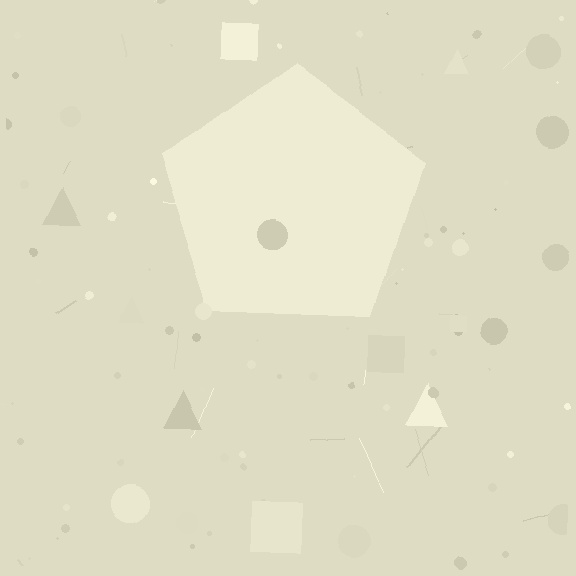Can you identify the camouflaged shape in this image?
The camouflaged shape is a pentagon.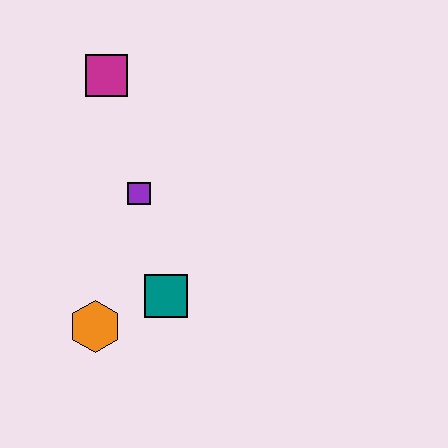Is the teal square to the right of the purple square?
Yes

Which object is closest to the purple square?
The teal square is closest to the purple square.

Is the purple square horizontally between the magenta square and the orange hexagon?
No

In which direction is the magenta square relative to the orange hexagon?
The magenta square is above the orange hexagon.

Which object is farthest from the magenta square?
The orange hexagon is farthest from the magenta square.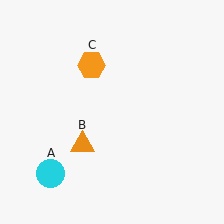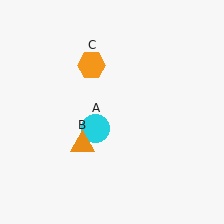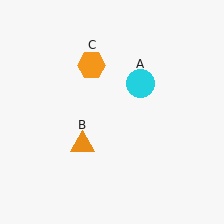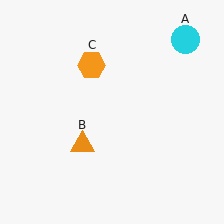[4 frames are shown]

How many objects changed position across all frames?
1 object changed position: cyan circle (object A).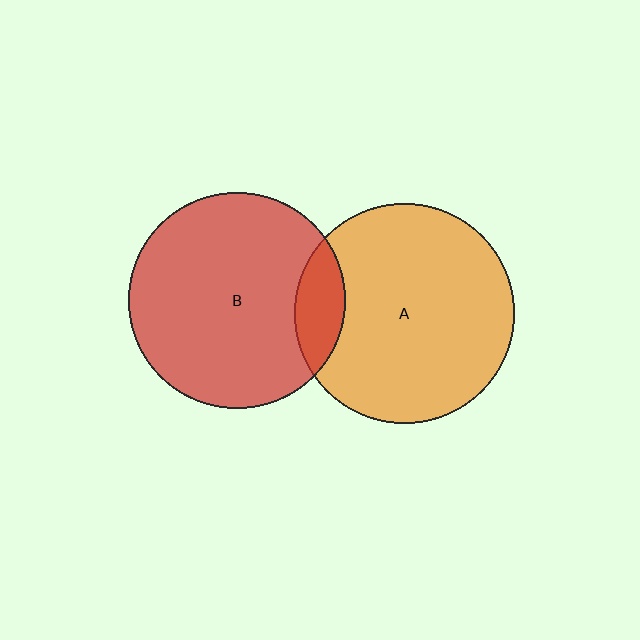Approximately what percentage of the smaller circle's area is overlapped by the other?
Approximately 15%.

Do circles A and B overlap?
Yes.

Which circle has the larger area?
Circle A (orange).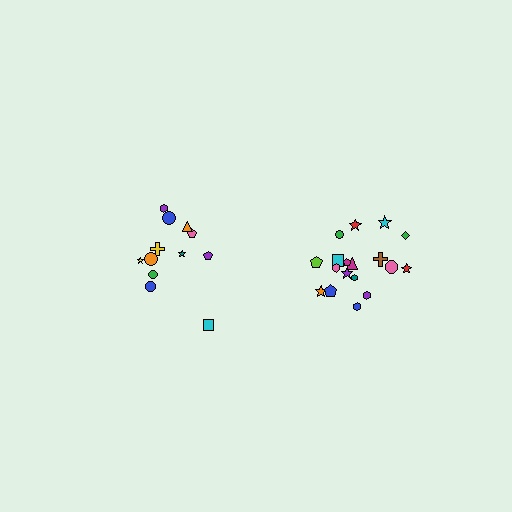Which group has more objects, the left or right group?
The right group.